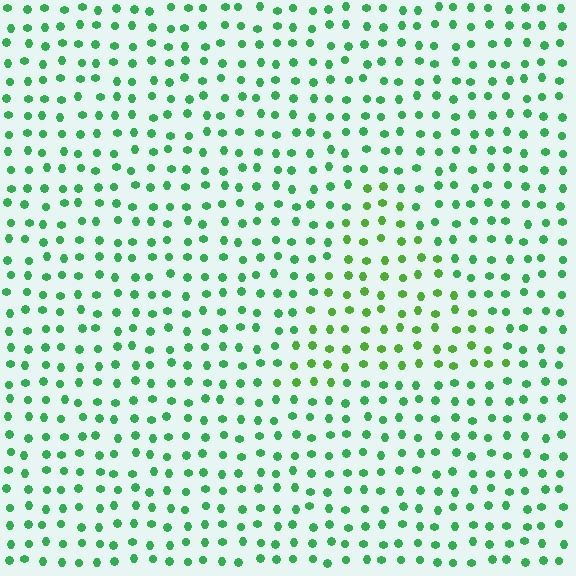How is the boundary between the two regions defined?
The boundary is defined purely by a slight shift in hue (about 27 degrees). Spacing, size, and orientation are identical on both sides.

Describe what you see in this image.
The image is filled with small green elements in a uniform arrangement. A triangle-shaped region is visible where the elements are tinted to a slightly different hue, forming a subtle color boundary.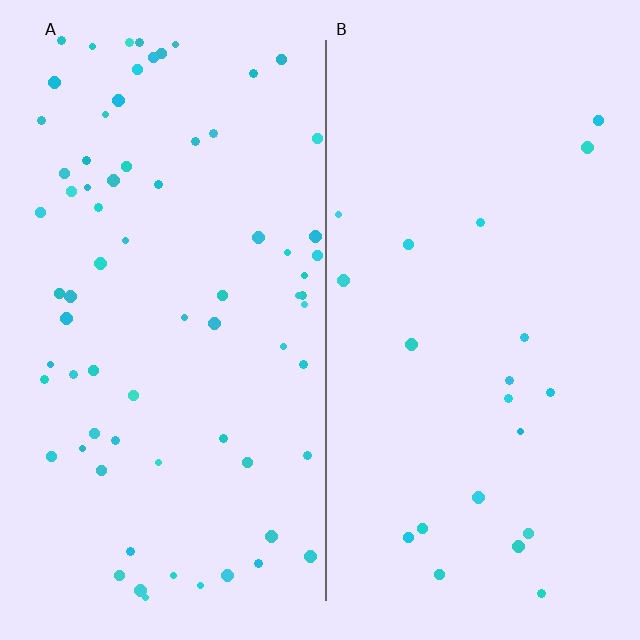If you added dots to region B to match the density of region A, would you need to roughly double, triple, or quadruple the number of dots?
Approximately triple.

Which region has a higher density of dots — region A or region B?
A (the left).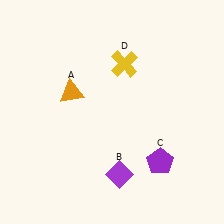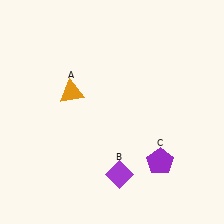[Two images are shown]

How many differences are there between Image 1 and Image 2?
There is 1 difference between the two images.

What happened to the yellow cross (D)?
The yellow cross (D) was removed in Image 2. It was in the top-right area of Image 1.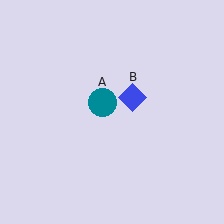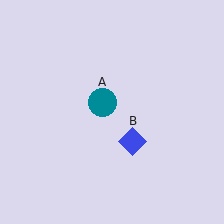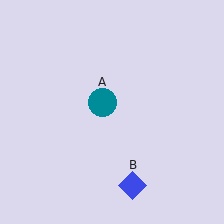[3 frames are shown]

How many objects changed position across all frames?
1 object changed position: blue diamond (object B).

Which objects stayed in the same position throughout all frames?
Teal circle (object A) remained stationary.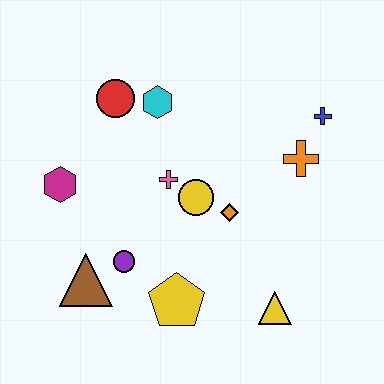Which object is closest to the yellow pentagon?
The purple circle is closest to the yellow pentagon.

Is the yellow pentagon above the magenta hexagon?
No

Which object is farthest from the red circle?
The yellow triangle is farthest from the red circle.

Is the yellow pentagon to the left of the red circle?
No